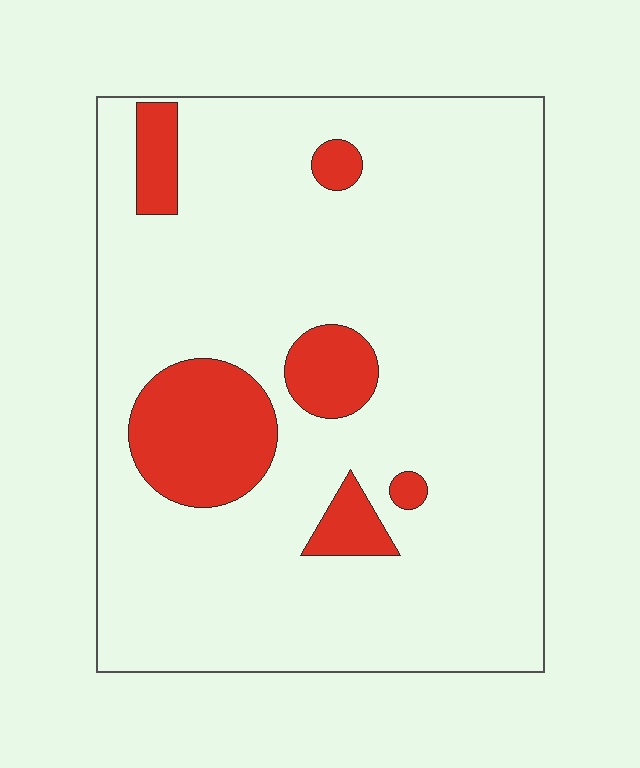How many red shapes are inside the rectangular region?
6.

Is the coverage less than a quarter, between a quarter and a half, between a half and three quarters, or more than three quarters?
Less than a quarter.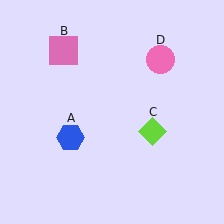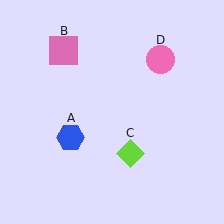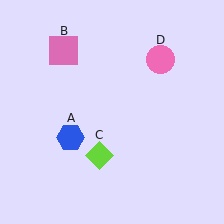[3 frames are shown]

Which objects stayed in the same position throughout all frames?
Blue hexagon (object A) and pink square (object B) and pink circle (object D) remained stationary.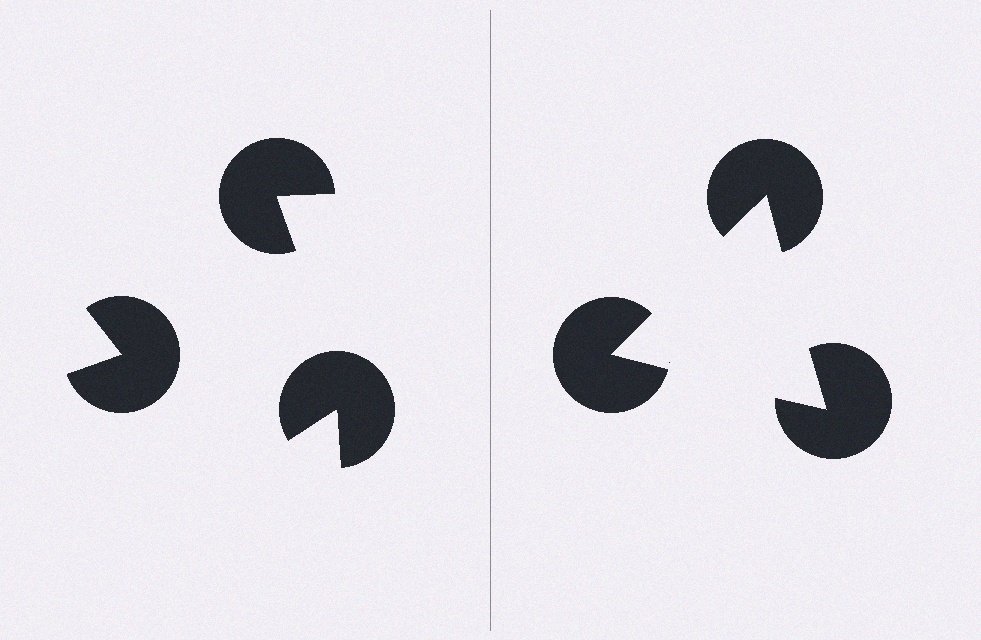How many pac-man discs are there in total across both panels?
6 — 3 on each side.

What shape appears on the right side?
An illusory triangle.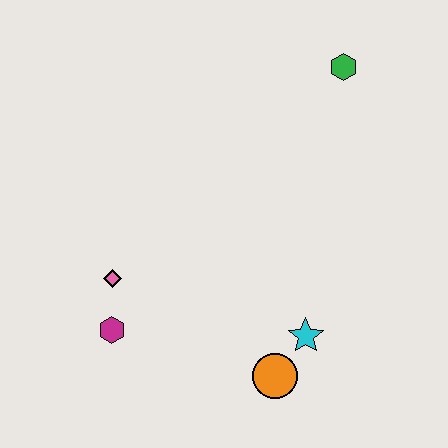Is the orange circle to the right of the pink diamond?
Yes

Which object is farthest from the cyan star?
The green hexagon is farthest from the cyan star.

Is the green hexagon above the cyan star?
Yes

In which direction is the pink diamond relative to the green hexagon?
The pink diamond is to the left of the green hexagon.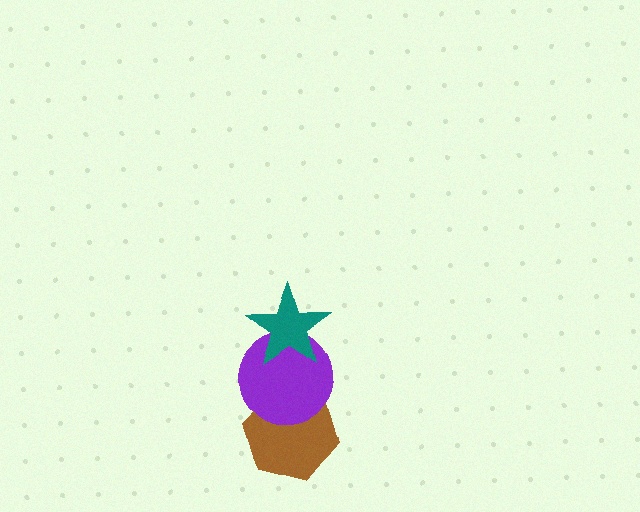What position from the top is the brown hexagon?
The brown hexagon is 3rd from the top.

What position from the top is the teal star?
The teal star is 1st from the top.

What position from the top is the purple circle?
The purple circle is 2nd from the top.